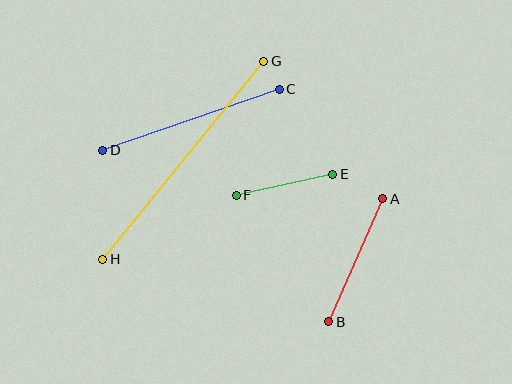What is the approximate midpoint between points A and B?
The midpoint is at approximately (356, 260) pixels.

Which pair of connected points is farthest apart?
Points G and H are farthest apart.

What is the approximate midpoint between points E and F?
The midpoint is at approximately (284, 185) pixels.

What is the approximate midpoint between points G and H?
The midpoint is at approximately (183, 160) pixels.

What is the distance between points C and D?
The distance is approximately 187 pixels.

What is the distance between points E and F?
The distance is approximately 99 pixels.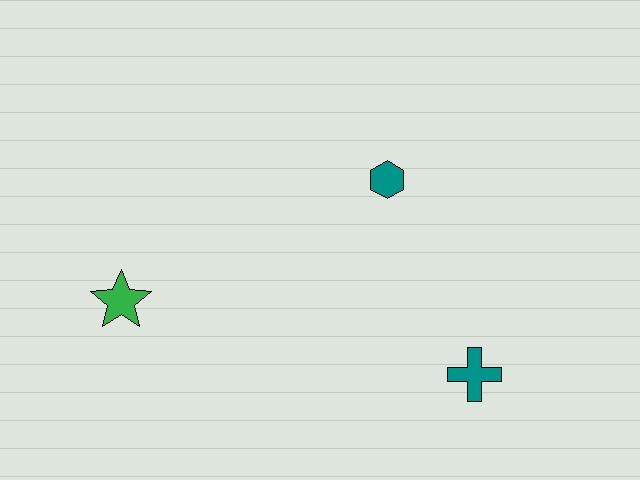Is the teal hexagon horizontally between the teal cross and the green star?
Yes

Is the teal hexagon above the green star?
Yes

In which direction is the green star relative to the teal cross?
The green star is to the left of the teal cross.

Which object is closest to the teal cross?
The teal hexagon is closest to the teal cross.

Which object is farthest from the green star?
The teal cross is farthest from the green star.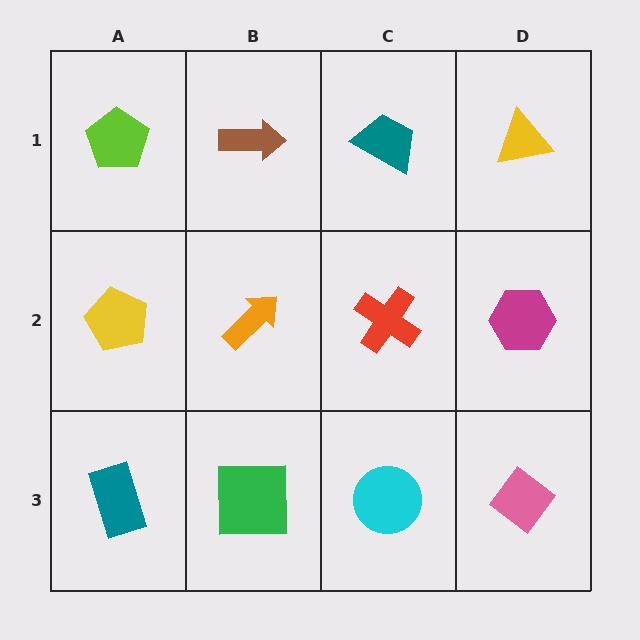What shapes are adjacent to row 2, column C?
A teal trapezoid (row 1, column C), a cyan circle (row 3, column C), an orange arrow (row 2, column B), a magenta hexagon (row 2, column D).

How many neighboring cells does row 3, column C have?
3.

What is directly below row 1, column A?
A yellow pentagon.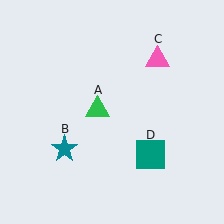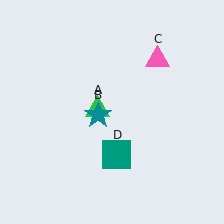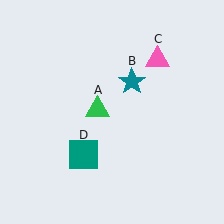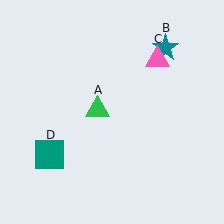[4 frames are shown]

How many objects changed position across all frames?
2 objects changed position: teal star (object B), teal square (object D).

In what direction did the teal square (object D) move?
The teal square (object D) moved left.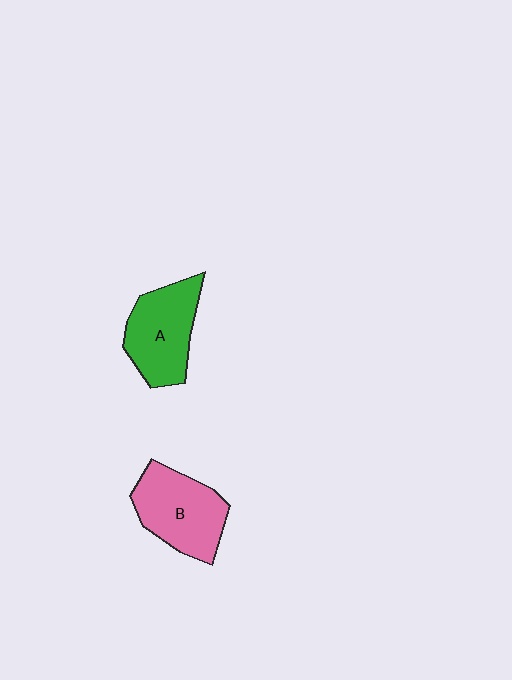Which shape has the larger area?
Shape B (pink).